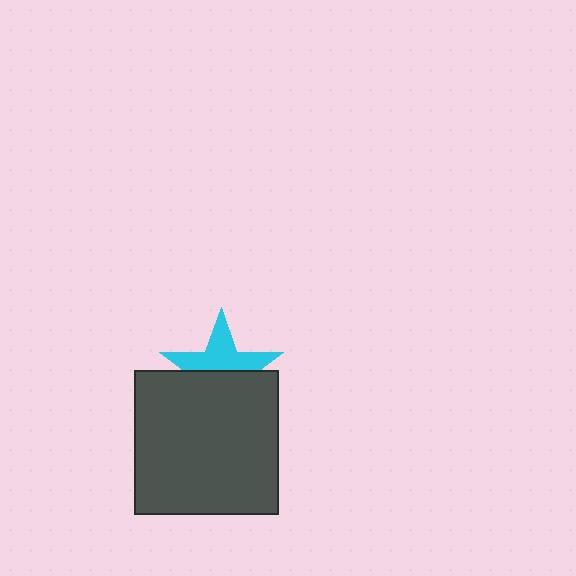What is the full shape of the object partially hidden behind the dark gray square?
The partially hidden object is a cyan star.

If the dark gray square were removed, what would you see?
You would see the complete cyan star.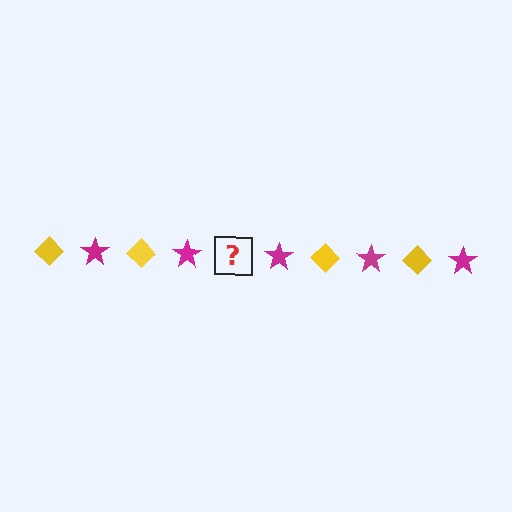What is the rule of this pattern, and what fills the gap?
The rule is that the pattern alternates between yellow diamond and magenta star. The gap should be filled with a yellow diamond.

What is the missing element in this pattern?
The missing element is a yellow diamond.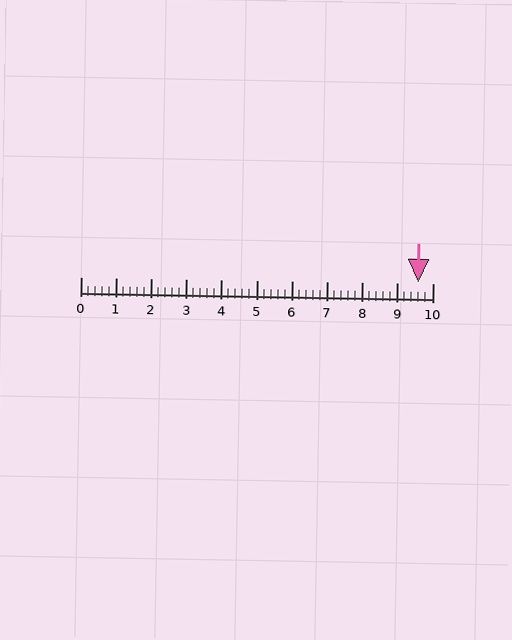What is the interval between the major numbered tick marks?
The major tick marks are spaced 1 units apart.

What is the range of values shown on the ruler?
The ruler shows values from 0 to 10.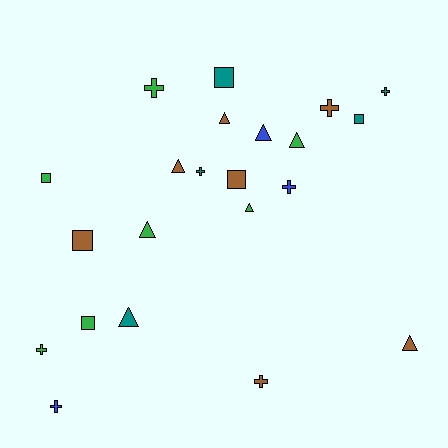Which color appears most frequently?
Green, with 7 objects.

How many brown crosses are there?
There are 2 brown crosses.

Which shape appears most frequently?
Cross, with 8 objects.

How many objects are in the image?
There are 22 objects.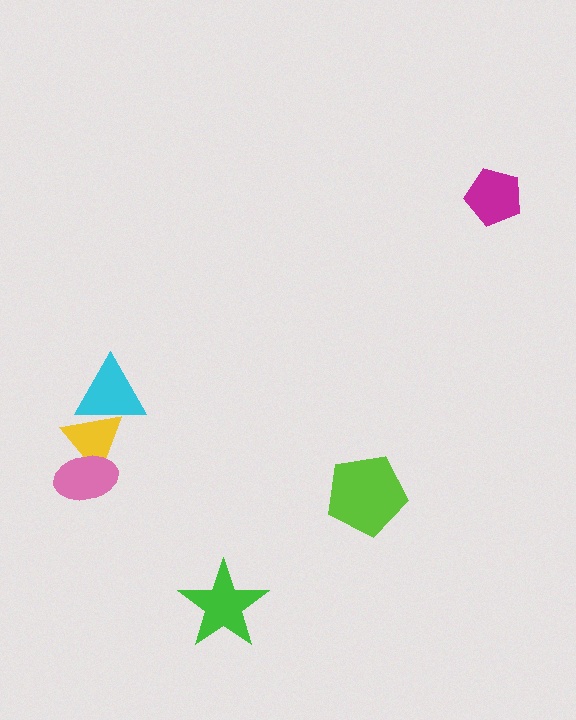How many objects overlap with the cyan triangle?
1 object overlaps with the cyan triangle.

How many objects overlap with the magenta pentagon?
0 objects overlap with the magenta pentagon.